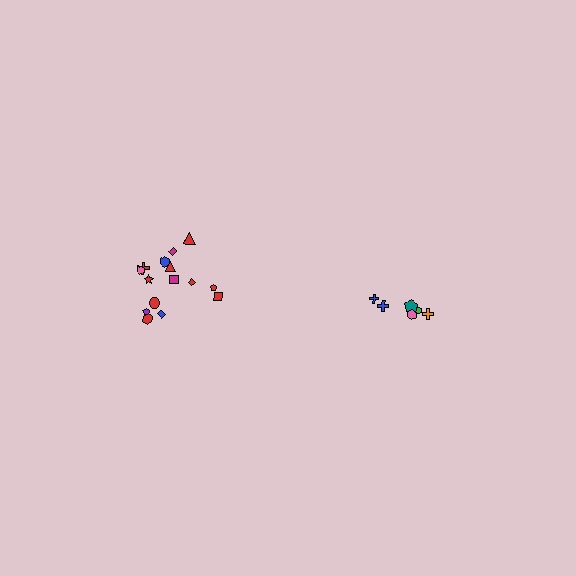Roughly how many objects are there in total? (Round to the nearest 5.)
Roughly 20 objects in total.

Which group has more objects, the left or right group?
The left group.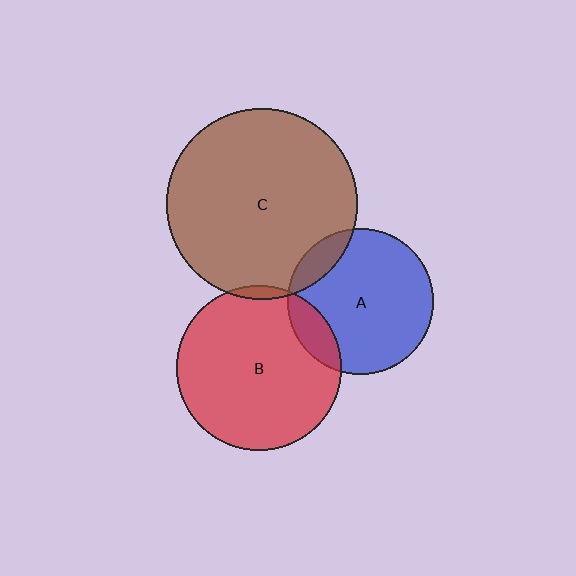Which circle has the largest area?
Circle C (brown).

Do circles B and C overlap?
Yes.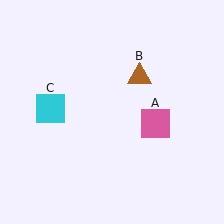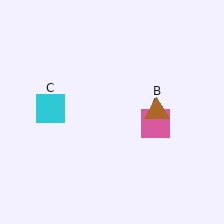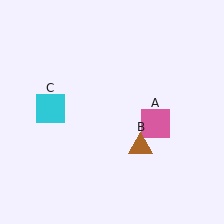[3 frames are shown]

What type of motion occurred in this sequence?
The brown triangle (object B) rotated clockwise around the center of the scene.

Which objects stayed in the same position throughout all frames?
Pink square (object A) and cyan square (object C) remained stationary.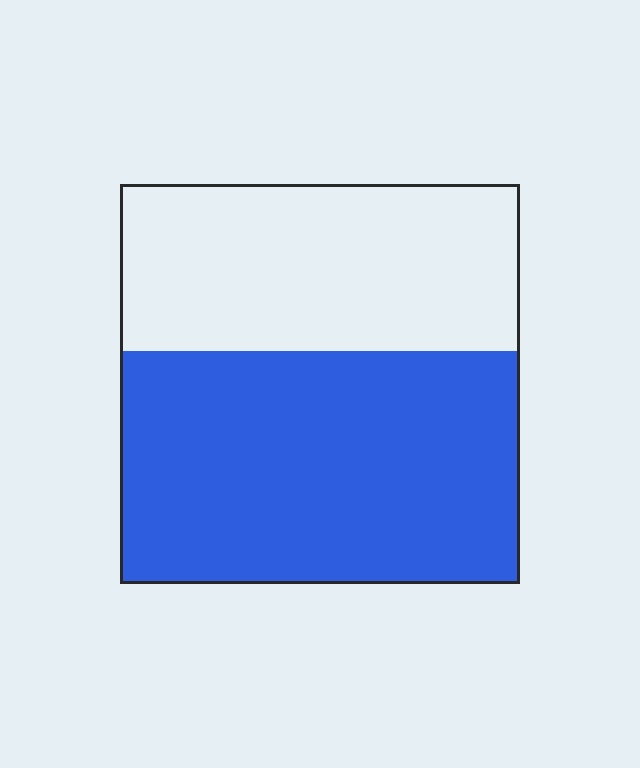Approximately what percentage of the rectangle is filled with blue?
Approximately 60%.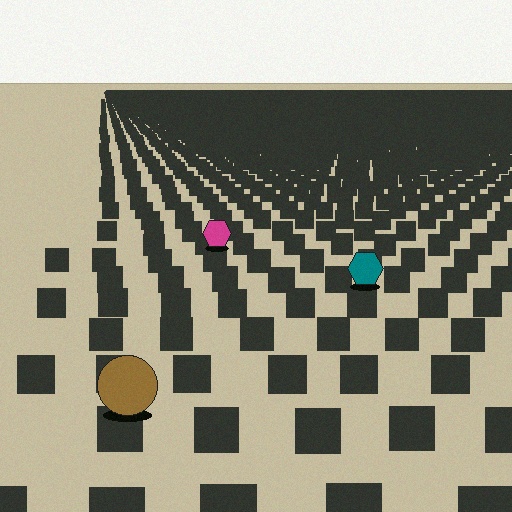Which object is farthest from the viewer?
The magenta hexagon is farthest from the viewer. It appears smaller and the ground texture around it is denser.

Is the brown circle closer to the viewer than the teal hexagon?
Yes. The brown circle is closer — you can tell from the texture gradient: the ground texture is coarser near it.